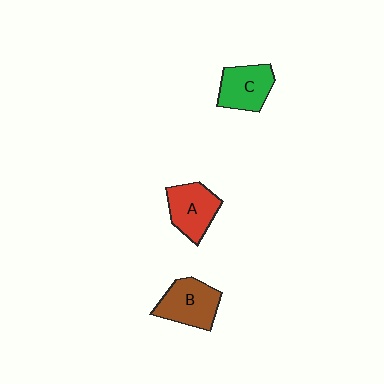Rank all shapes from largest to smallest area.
From largest to smallest: B (brown), A (red), C (green).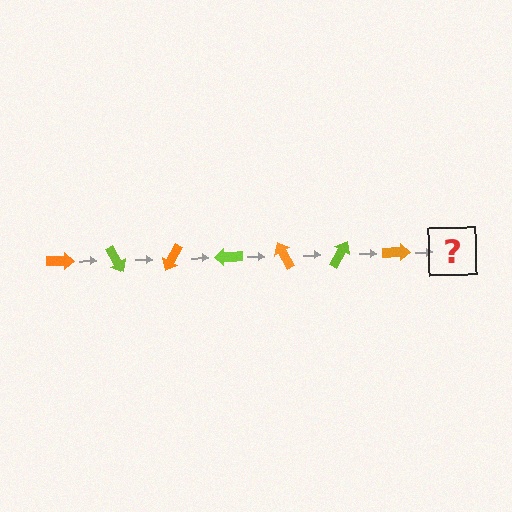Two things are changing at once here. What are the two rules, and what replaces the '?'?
The two rules are that it rotates 60 degrees each step and the color cycles through orange and lime. The '?' should be a lime arrow, rotated 420 degrees from the start.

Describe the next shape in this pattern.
It should be a lime arrow, rotated 420 degrees from the start.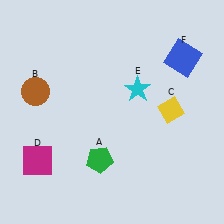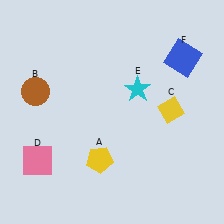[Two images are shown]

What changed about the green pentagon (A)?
In Image 1, A is green. In Image 2, it changed to yellow.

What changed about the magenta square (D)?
In Image 1, D is magenta. In Image 2, it changed to pink.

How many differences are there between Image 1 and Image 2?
There are 2 differences between the two images.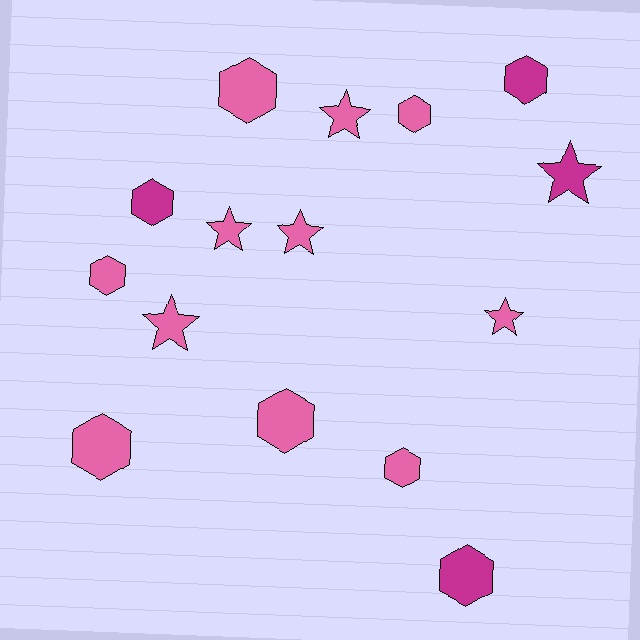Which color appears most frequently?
Pink, with 11 objects.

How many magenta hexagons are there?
There are 3 magenta hexagons.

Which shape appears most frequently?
Hexagon, with 9 objects.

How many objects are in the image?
There are 15 objects.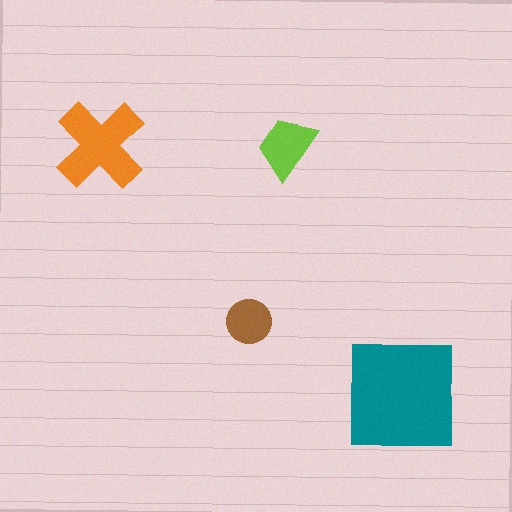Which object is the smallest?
The brown circle.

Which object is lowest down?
The teal square is bottommost.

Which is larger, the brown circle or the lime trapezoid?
The lime trapezoid.